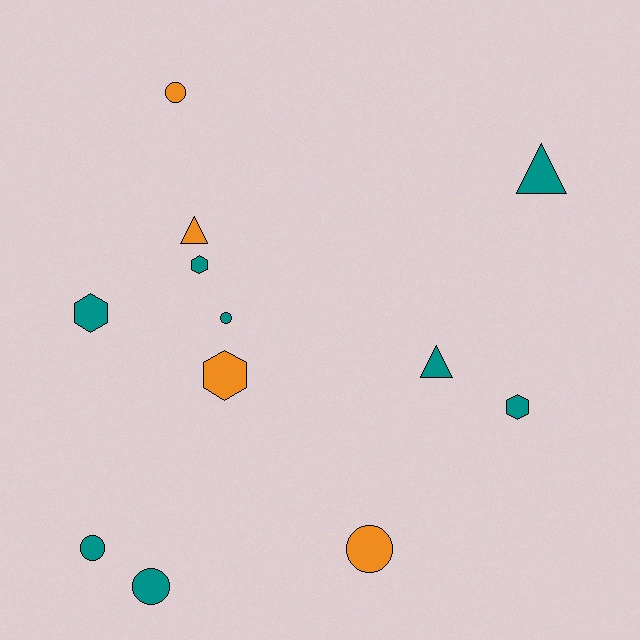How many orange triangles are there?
There is 1 orange triangle.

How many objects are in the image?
There are 12 objects.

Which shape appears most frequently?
Circle, with 5 objects.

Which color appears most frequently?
Teal, with 8 objects.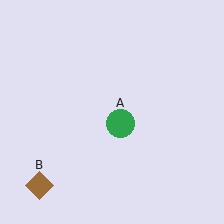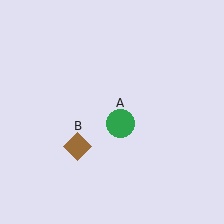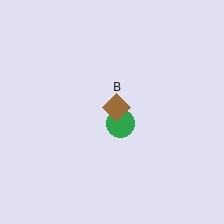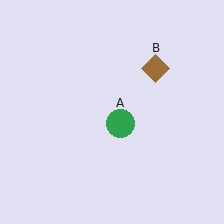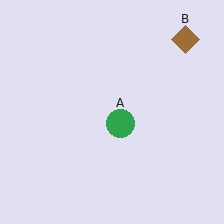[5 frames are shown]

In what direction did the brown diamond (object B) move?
The brown diamond (object B) moved up and to the right.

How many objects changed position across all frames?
1 object changed position: brown diamond (object B).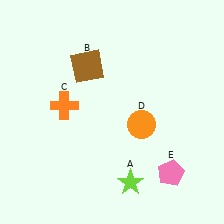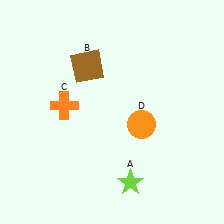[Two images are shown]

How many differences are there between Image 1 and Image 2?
There is 1 difference between the two images.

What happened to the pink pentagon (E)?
The pink pentagon (E) was removed in Image 2. It was in the bottom-right area of Image 1.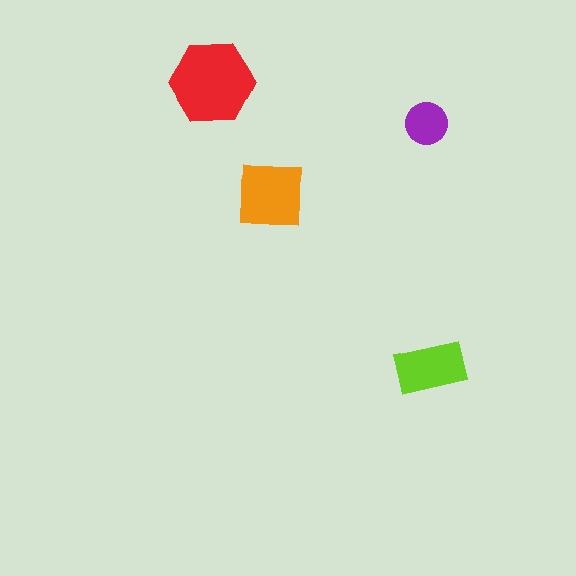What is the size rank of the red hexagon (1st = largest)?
1st.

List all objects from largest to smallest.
The red hexagon, the orange square, the lime rectangle, the purple circle.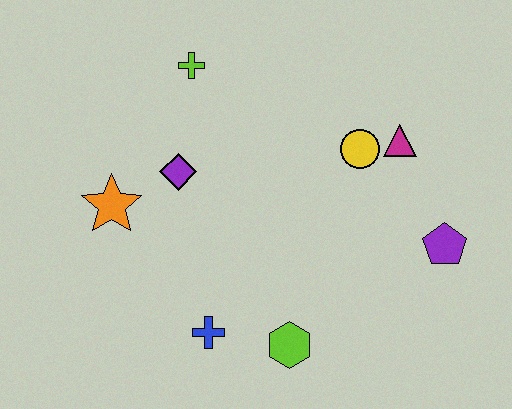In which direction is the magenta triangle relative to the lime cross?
The magenta triangle is to the right of the lime cross.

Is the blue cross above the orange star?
No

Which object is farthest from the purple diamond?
The purple pentagon is farthest from the purple diamond.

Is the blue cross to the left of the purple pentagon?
Yes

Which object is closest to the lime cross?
The purple diamond is closest to the lime cross.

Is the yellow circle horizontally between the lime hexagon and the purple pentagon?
Yes